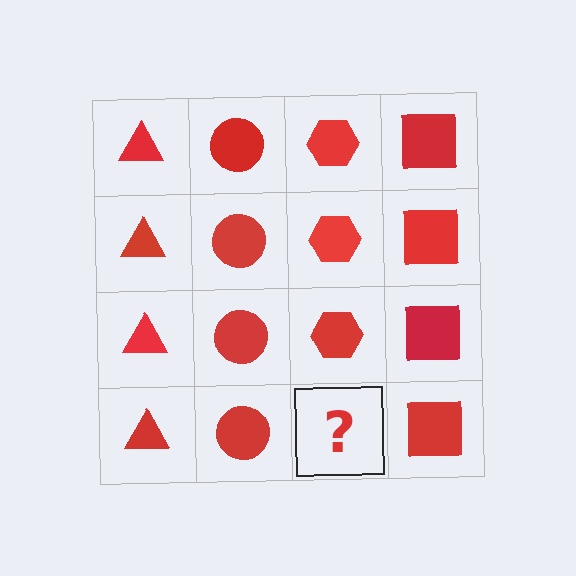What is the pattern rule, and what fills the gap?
The rule is that each column has a consistent shape. The gap should be filled with a red hexagon.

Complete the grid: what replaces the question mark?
The question mark should be replaced with a red hexagon.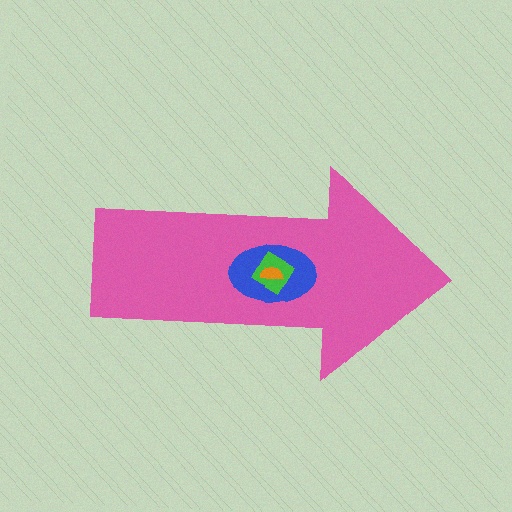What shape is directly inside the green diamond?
The orange semicircle.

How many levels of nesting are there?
4.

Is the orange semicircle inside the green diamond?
Yes.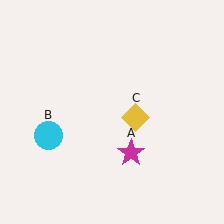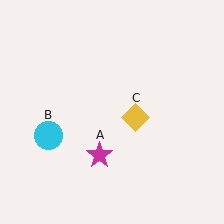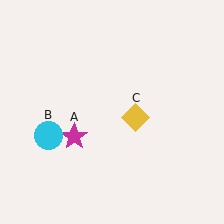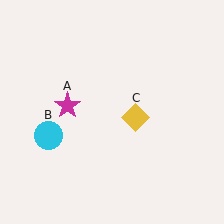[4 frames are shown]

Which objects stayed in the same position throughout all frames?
Cyan circle (object B) and yellow diamond (object C) remained stationary.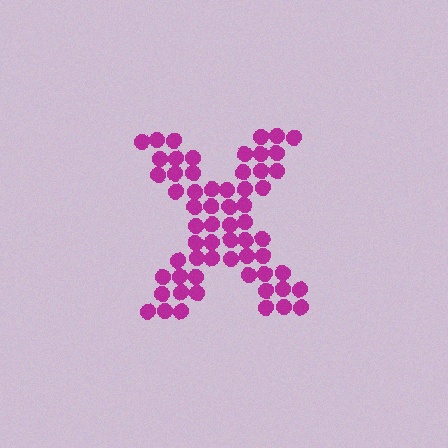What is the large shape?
The large shape is the letter X.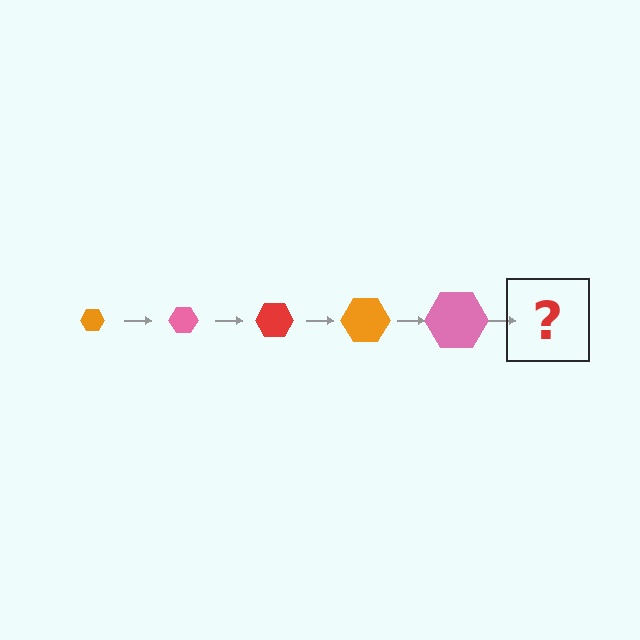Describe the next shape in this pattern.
It should be a red hexagon, larger than the previous one.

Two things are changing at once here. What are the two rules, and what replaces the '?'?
The two rules are that the hexagon grows larger each step and the color cycles through orange, pink, and red. The '?' should be a red hexagon, larger than the previous one.